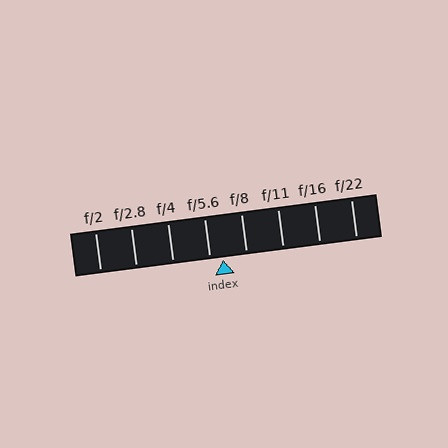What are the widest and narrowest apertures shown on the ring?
The widest aperture shown is f/2 and the narrowest is f/22.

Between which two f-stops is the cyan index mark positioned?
The index mark is between f/5.6 and f/8.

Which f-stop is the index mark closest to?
The index mark is closest to f/5.6.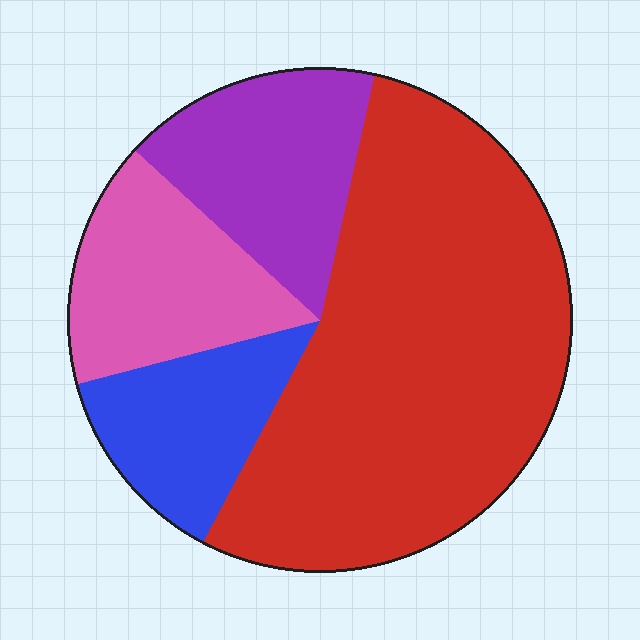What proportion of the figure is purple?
Purple covers around 15% of the figure.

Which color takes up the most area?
Red, at roughly 55%.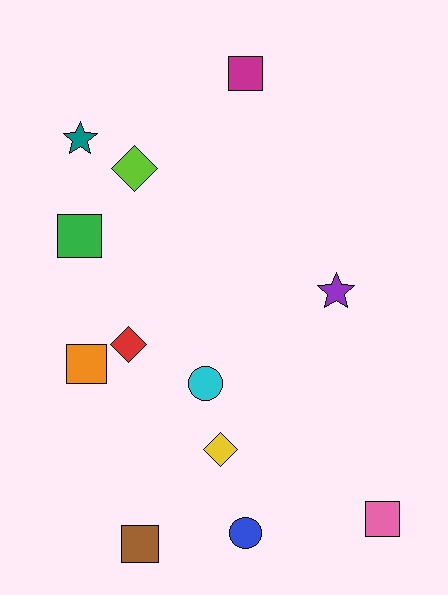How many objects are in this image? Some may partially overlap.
There are 12 objects.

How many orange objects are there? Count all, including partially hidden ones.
There is 1 orange object.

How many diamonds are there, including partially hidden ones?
There are 3 diamonds.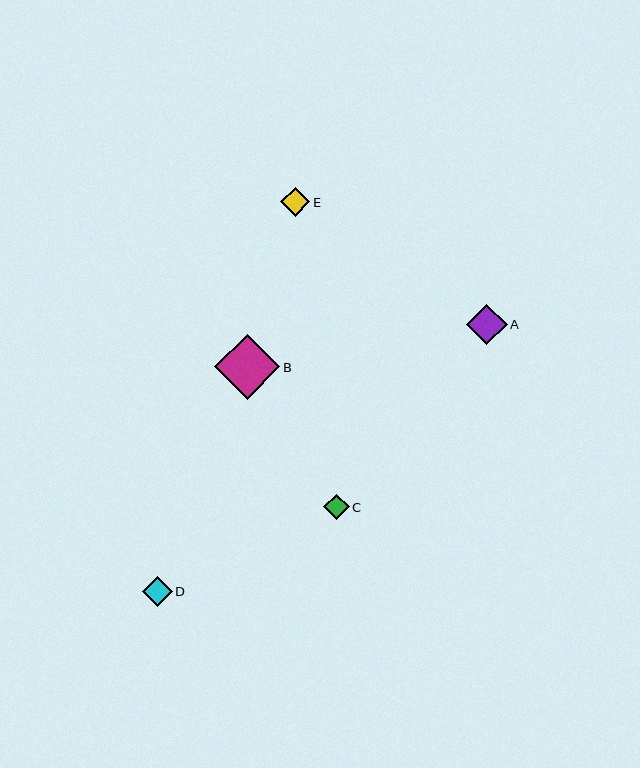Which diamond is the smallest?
Diamond C is the smallest with a size of approximately 25 pixels.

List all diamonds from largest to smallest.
From largest to smallest: B, A, D, E, C.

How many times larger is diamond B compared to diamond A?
Diamond B is approximately 1.6 times the size of diamond A.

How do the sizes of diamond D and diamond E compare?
Diamond D and diamond E are approximately the same size.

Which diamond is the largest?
Diamond B is the largest with a size of approximately 65 pixels.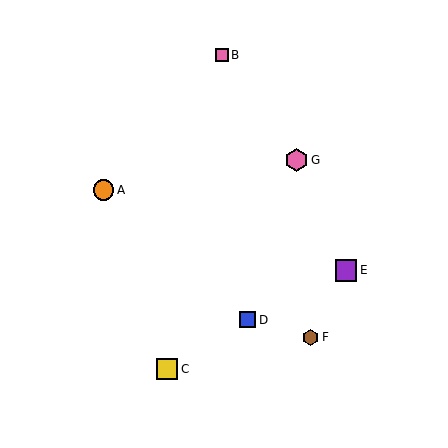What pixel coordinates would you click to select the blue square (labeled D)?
Click at (248, 320) to select the blue square D.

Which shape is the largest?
The pink hexagon (labeled G) is the largest.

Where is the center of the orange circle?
The center of the orange circle is at (104, 190).